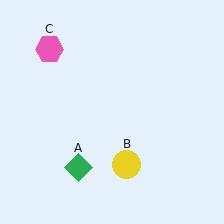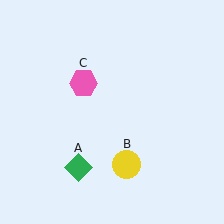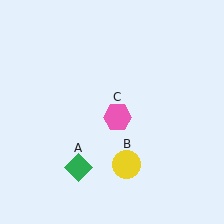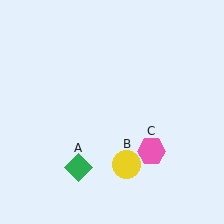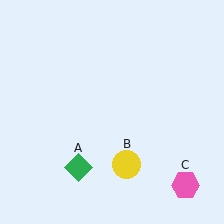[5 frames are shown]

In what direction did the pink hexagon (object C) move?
The pink hexagon (object C) moved down and to the right.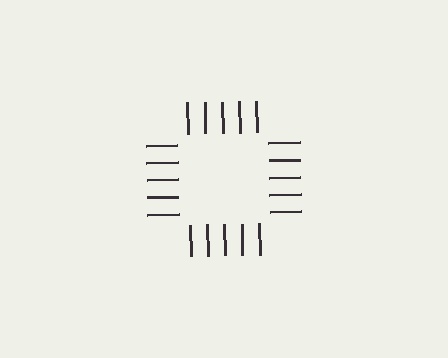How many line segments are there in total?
20 — 5 along each of the 4 edges.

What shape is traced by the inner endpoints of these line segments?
An illusory square — the line segments terminate on its edges but no continuous stroke is drawn.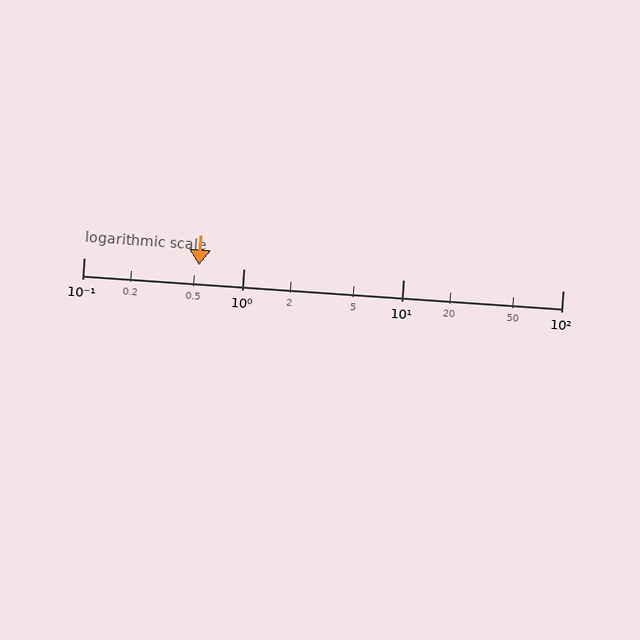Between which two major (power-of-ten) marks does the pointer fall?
The pointer is between 0.1 and 1.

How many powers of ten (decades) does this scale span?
The scale spans 3 decades, from 0.1 to 100.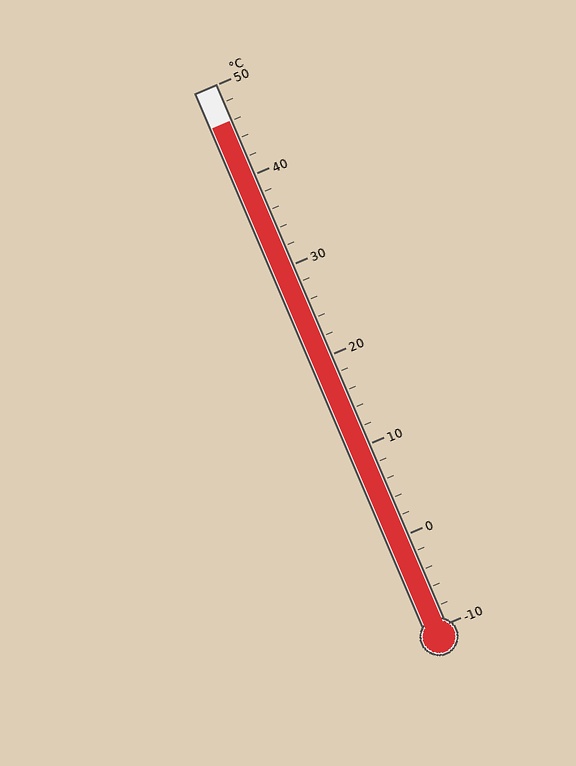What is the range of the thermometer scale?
The thermometer scale ranges from -10°C to 50°C.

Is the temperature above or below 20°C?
The temperature is above 20°C.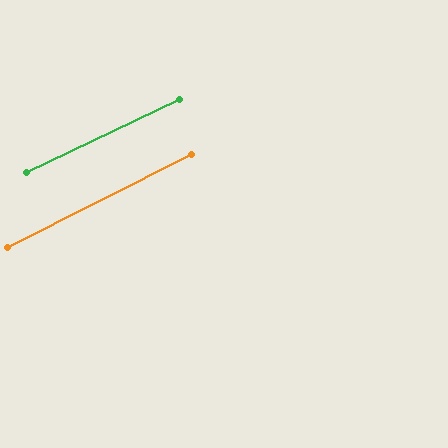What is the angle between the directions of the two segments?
Approximately 1 degree.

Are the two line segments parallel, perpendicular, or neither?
Parallel — their directions differ by only 1.5°.